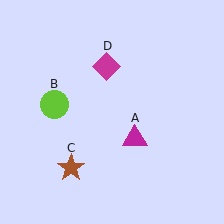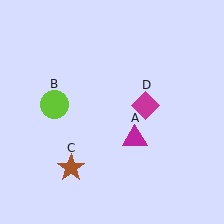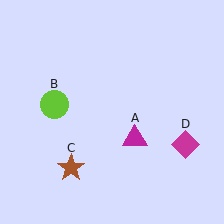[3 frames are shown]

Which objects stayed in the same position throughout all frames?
Magenta triangle (object A) and lime circle (object B) and brown star (object C) remained stationary.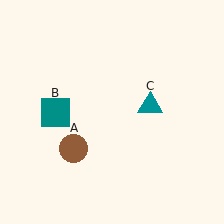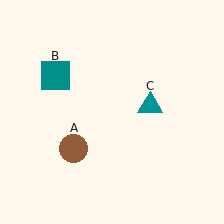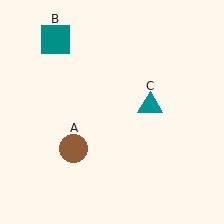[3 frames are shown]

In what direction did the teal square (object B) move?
The teal square (object B) moved up.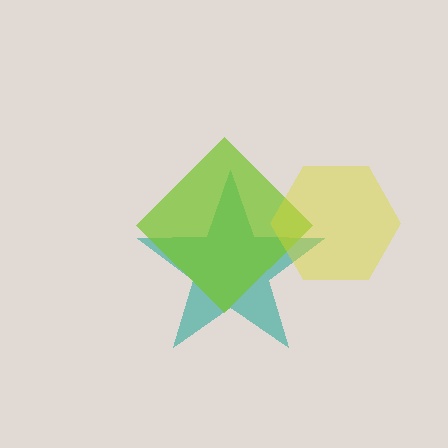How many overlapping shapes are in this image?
There are 3 overlapping shapes in the image.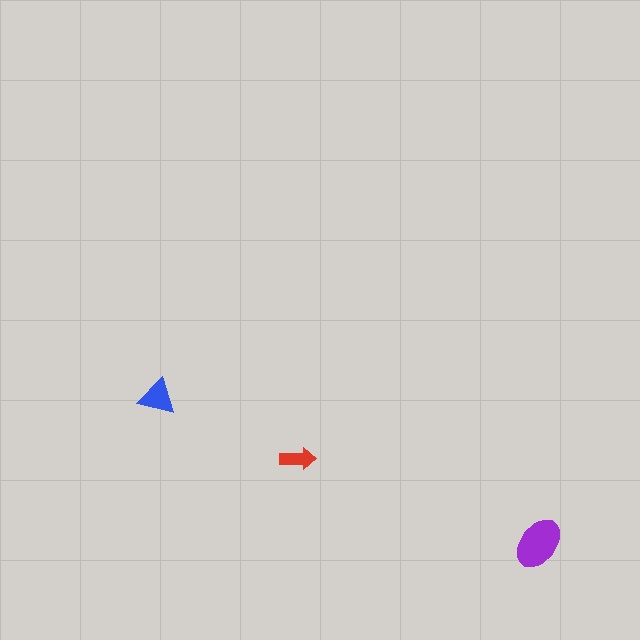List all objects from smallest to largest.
The red arrow, the blue triangle, the purple ellipse.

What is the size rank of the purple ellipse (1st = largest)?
1st.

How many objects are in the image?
There are 3 objects in the image.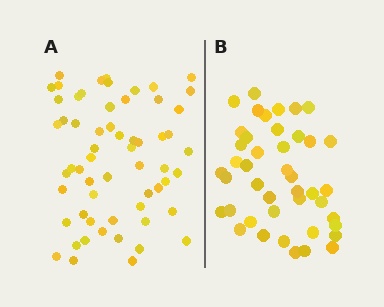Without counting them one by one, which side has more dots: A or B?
Region A (the left region) has more dots.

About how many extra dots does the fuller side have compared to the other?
Region A has approximately 15 more dots than region B.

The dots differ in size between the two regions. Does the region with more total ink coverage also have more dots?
No. Region B has more total ink coverage because its dots are larger, but region A actually contains more individual dots. Total area can be misleading — the number of items is what matters here.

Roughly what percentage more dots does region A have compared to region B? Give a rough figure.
About 40% more.